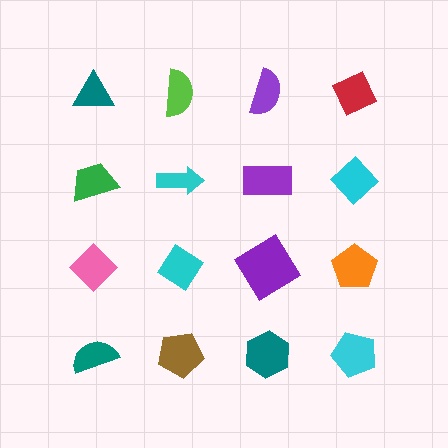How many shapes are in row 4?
4 shapes.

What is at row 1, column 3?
A purple semicircle.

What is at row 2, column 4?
A cyan diamond.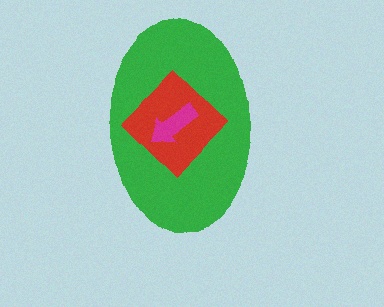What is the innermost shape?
The magenta arrow.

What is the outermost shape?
The green ellipse.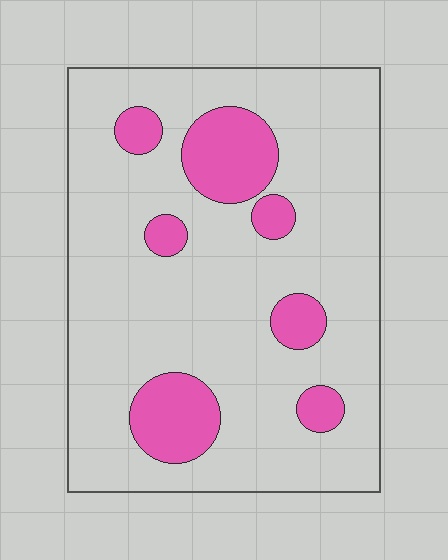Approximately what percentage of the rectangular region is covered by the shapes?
Approximately 20%.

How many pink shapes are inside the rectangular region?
7.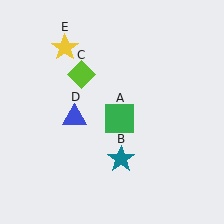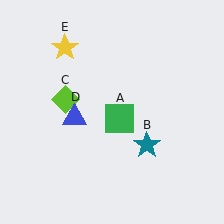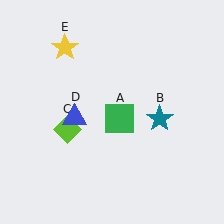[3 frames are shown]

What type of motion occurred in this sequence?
The teal star (object B), lime diamond (object C) rotated counterclockwise around the center of the scene.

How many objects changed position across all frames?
2 objects changed position: teal star (object B), lime diamond (object C).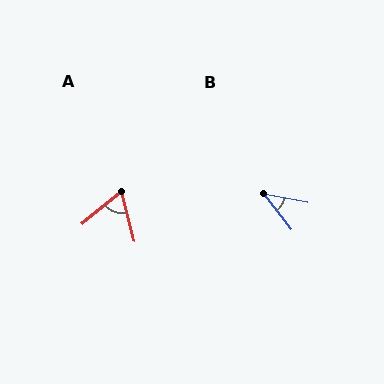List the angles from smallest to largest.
B (41°), A (64°).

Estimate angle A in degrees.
Approximately 64 degrees.